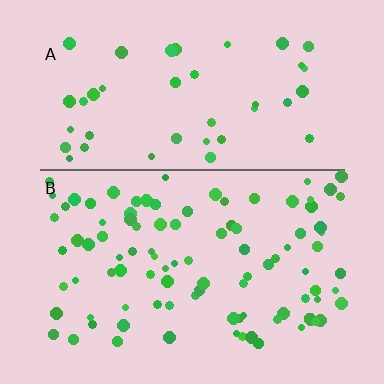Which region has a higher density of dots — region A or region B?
B (the bottom).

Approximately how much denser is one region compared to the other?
Approximately 2.2× — region B over region A.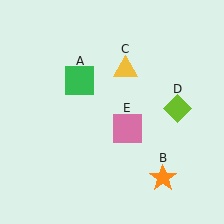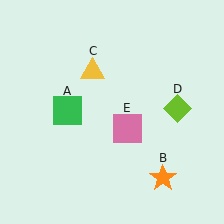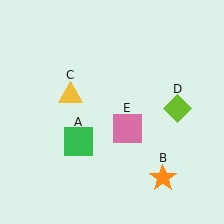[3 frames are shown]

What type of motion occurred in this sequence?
The green square (object A), yellow triangle (object C) rotated counterclockwise around the center of the scene.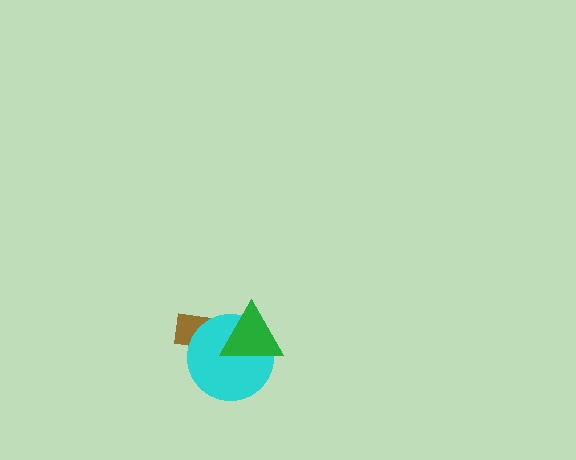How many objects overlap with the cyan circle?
2 objects overlap with the cyan circle.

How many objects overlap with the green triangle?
2 objects overlap with the green triangle.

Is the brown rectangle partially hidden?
Yes, it is partially covered by another shape.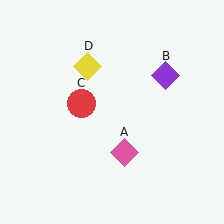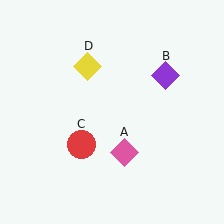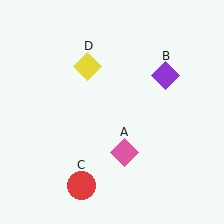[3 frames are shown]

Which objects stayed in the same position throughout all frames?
Pink diamond (object A) and purple diamond (object B) and yellow diamond (object D) remained stationary.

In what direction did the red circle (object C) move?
The red circle (object C) moved down.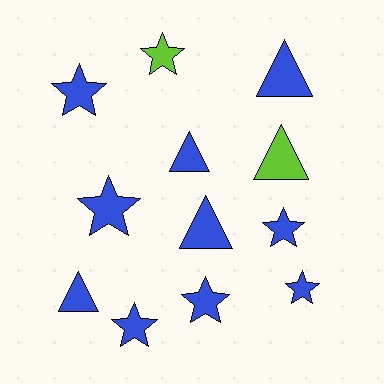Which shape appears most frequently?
Star, with 7 objects.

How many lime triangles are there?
There is 1 lime triangle.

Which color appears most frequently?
Blue, with 10 objects.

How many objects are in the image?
There are 12 objects.